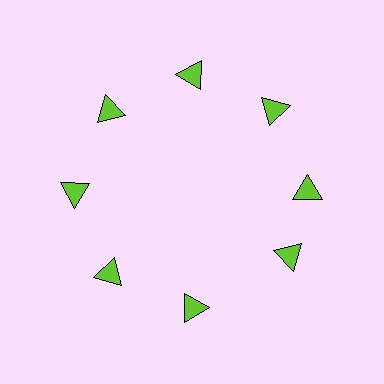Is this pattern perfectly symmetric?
No. The 8 lime triangles are arranged in a ring, but one element near the 4 o'clock position is rotated out of alignment along the ring, breaking the 8-fold rotational symmetry.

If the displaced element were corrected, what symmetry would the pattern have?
It would have 8-fold rotational symmetry — the pattern would map onto itself every 45 degrees.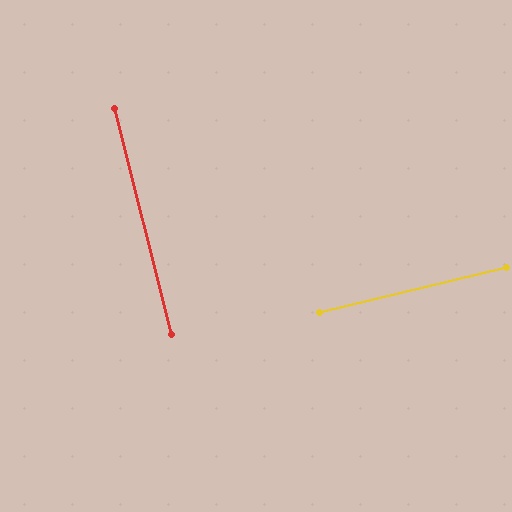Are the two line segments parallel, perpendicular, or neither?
Perpendicular — they meet at approximately 89°.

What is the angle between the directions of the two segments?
Approximately 89 degrees.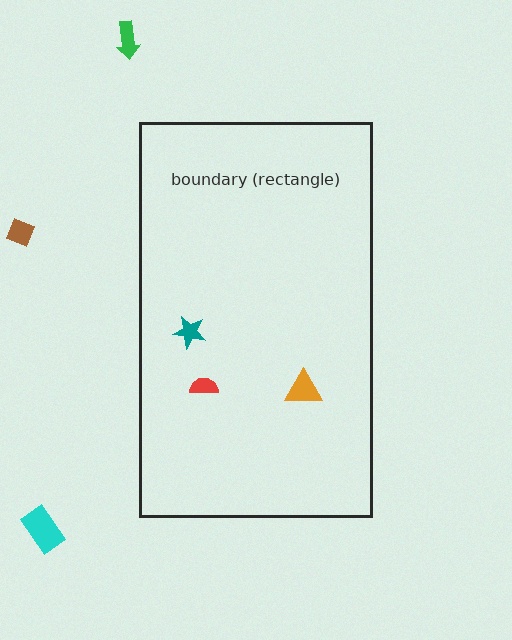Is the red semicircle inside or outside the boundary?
Inside.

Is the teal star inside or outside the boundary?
Inside.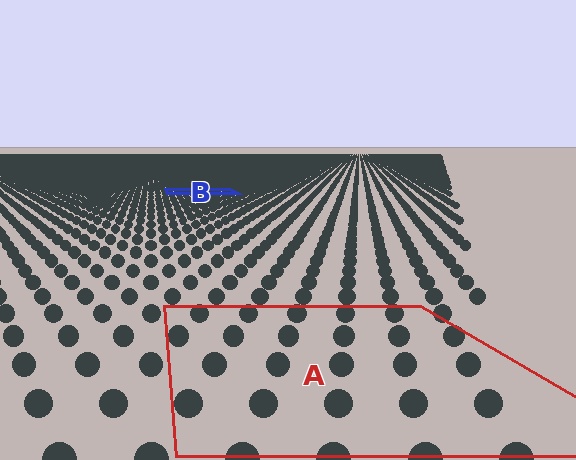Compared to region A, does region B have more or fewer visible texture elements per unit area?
Region B has more texture elements per unit area — they are packed more densely because it is farther away.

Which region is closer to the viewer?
Region A is closer. The texture elements there are larger and more spread out.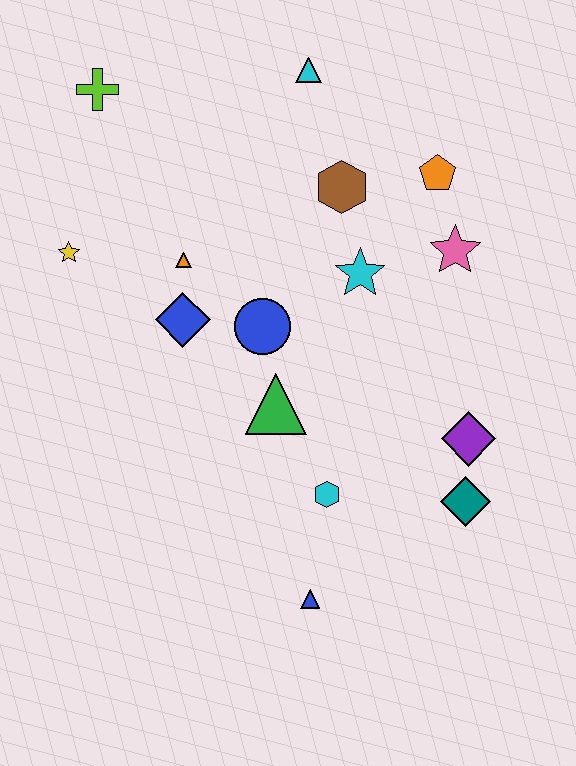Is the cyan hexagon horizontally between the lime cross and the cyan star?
Yes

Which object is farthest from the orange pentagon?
The blue triangle is farthest from the orange pentagon.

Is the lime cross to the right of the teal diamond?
No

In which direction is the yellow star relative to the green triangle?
The yellow star is to the left of the green triangle.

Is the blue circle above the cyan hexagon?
Yes